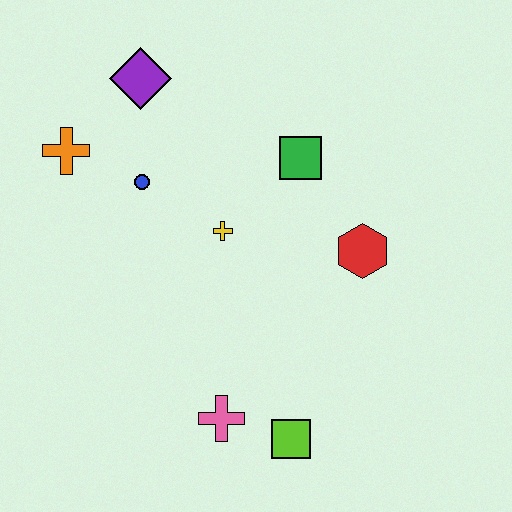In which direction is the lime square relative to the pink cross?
The lime square is to the right of the pink cross.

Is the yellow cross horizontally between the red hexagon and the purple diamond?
Yes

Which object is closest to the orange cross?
The blue circle is closest to the orange cross.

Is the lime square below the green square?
Yes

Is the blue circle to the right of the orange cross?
Yes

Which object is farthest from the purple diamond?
The lime square is farthest from the purple diamond.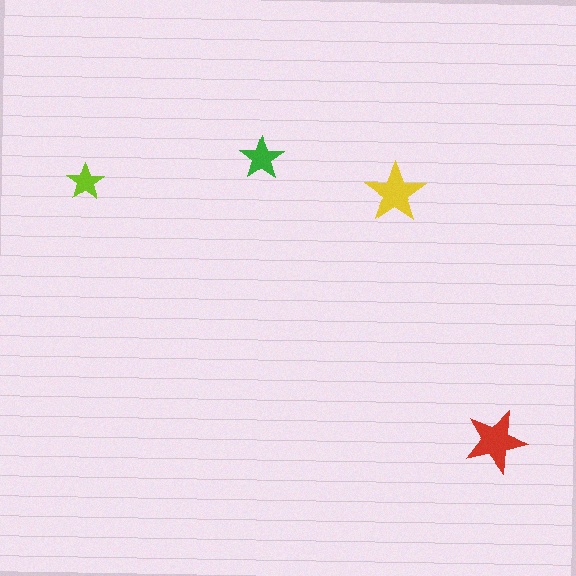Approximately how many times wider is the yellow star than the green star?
About 1.5 times wider.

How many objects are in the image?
There are 4 objects in the image.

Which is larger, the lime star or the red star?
The red one.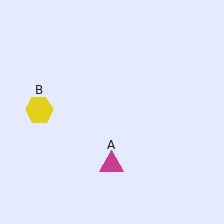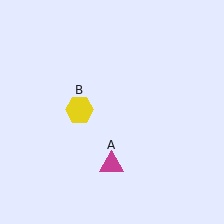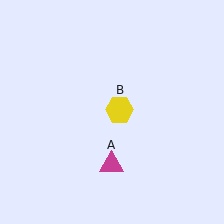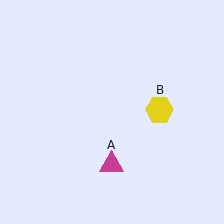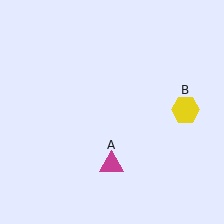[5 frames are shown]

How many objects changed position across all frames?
1 object changed position: yellow hexagon (object B).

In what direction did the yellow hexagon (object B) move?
The yellow hexagon (object B) moved right.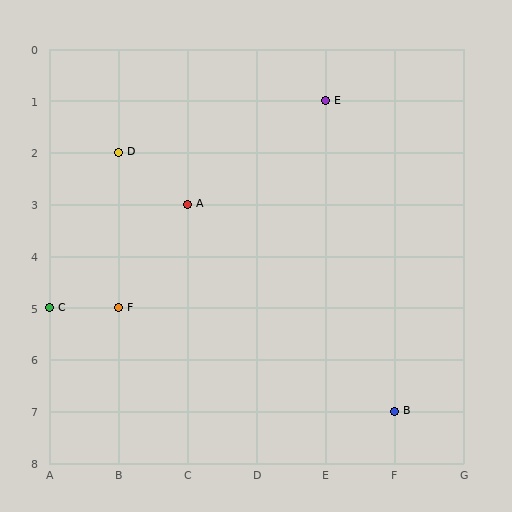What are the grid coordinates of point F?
Point F is at grid coordinates (B, 5).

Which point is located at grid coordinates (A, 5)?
Point C is at (A, 5).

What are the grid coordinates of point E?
Point E is at grid coordinates (E, 1).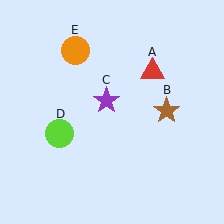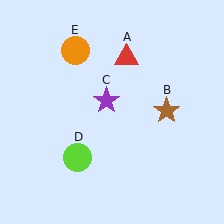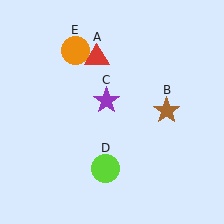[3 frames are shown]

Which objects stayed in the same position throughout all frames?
Brown star (object B) and purple star (object C) and orange circle (object E) remained stationary.